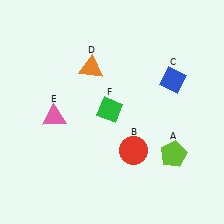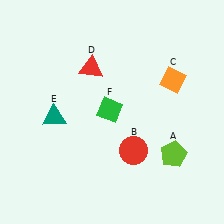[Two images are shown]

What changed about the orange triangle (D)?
In Image 1, D is orange. In Image 2, it changed to red.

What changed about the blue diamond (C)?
In Image 1, C is blue. In Image 2, it changed to orange.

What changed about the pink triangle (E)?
In Image 1, E is pink. In Image 2, it changed to teal.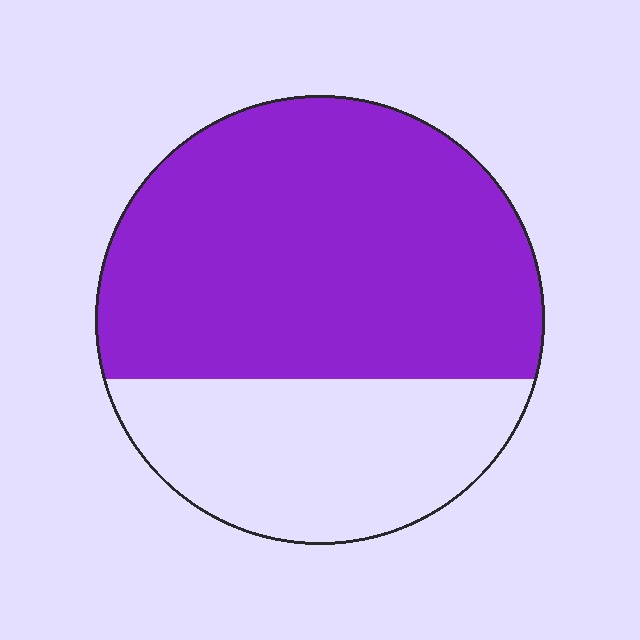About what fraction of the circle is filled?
About two thirds (2/3).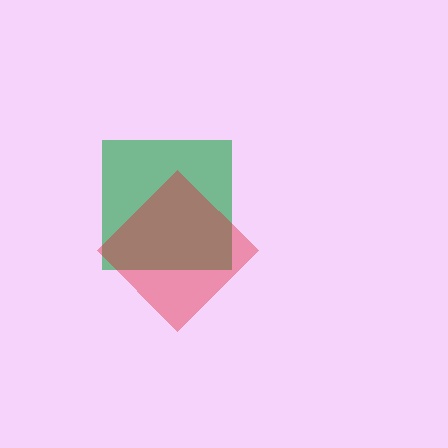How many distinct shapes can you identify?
There are 2 distinct shapes: a green square, a red diamond.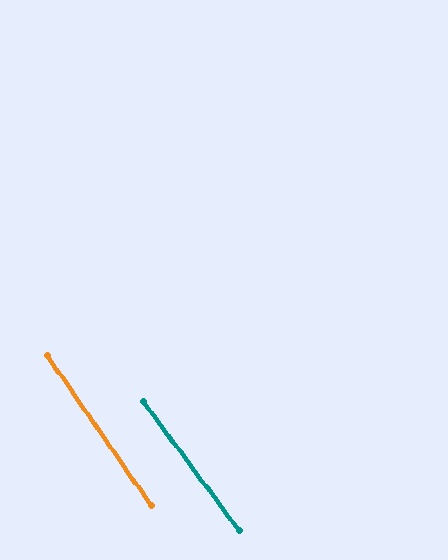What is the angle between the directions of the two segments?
Approximately 2 degrees.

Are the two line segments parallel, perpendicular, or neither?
Parallel — their directions differ by only 2.0°.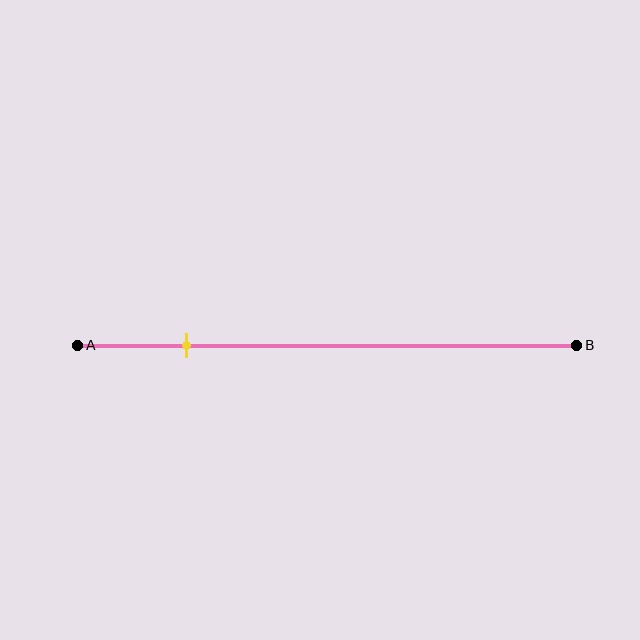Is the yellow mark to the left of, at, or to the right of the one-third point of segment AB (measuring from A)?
The yellow mark is to the left of the one-third point of segment AB.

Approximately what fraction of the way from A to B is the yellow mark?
The yellow mark is approximately 20% of the way from A to B.